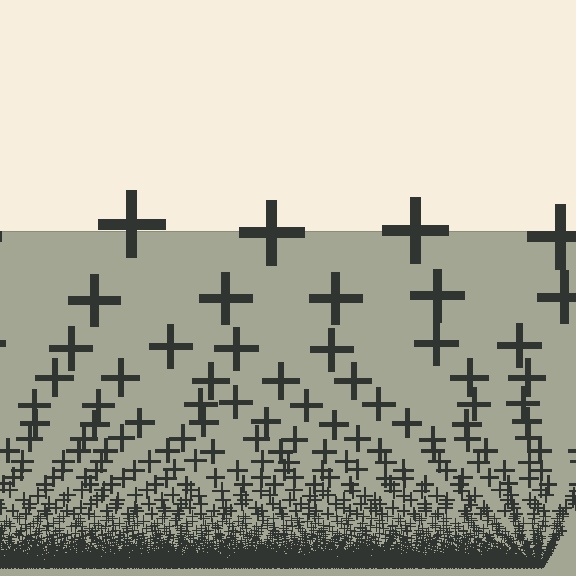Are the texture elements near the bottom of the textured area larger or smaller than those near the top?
Smaller. The gradient is inverted — elements near the bottom are smaller and denser.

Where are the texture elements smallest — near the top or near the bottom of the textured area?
Near the bottom.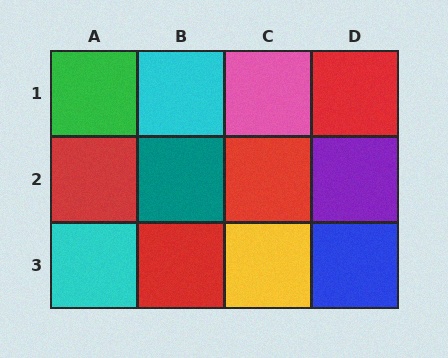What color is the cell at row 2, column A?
Red.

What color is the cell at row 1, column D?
Red.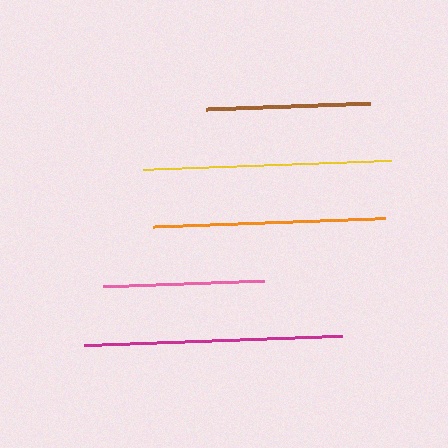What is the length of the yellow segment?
The yellow segment is approximately 248 pixels long.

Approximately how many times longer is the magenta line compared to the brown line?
The magenta line is approximately 1.6 times the length of the brown line.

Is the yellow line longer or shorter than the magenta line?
The magenta line is longer than the yellow line.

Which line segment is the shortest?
The pink line is the shortest at approximately 161 pixels.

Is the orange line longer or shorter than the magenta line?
The magenta line is longer than the orange line.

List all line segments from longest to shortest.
From longest to shortest: magenta, yellow, orange, brown, pink.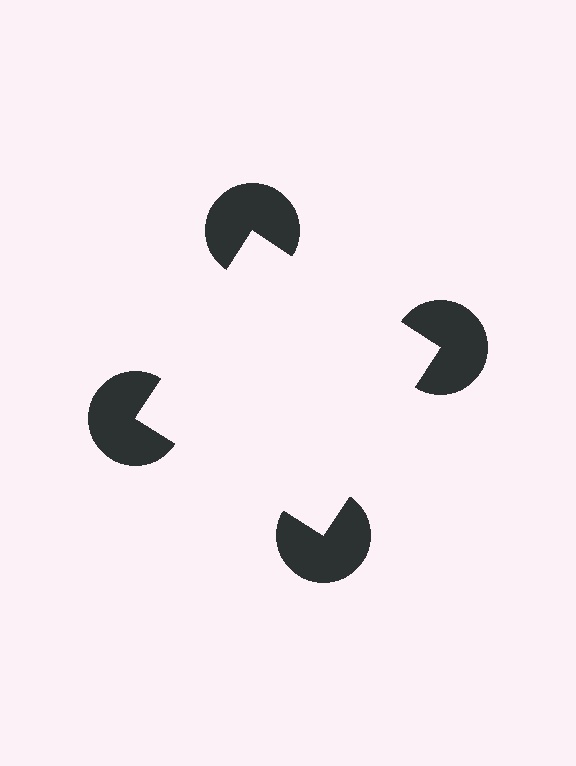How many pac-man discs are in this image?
There are 4 — one at each vertex of the illusory square.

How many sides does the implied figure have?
4 sides.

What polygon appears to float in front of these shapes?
An illusory square — its edges are inferred from the aligned wedge cuts in the pac-man discs, not physically drawn.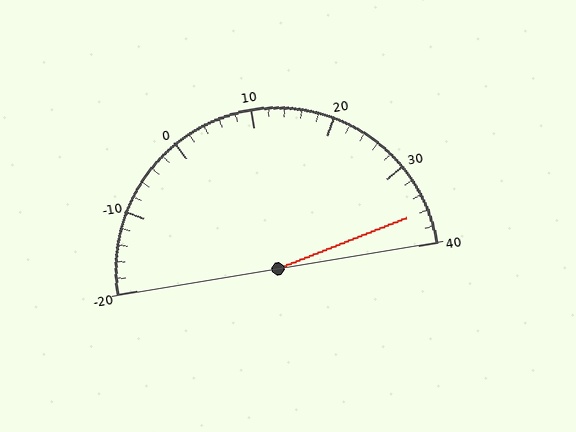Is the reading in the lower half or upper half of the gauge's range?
The reading is in the upper half of the range (-20 to 40).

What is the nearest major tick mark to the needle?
The nearest major tick mark is 40.